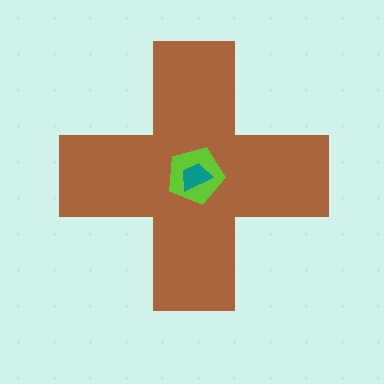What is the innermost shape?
The teal trapezoid.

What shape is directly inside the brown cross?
The lime pentagon.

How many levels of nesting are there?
3.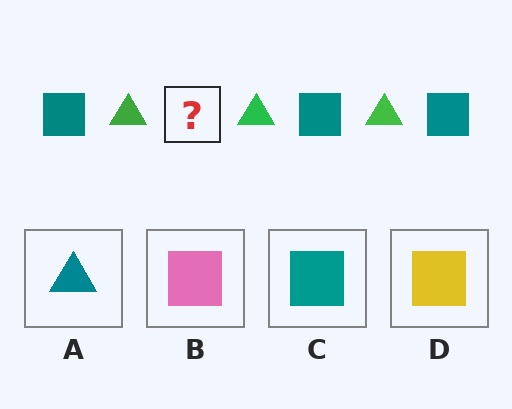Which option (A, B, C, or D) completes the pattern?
C.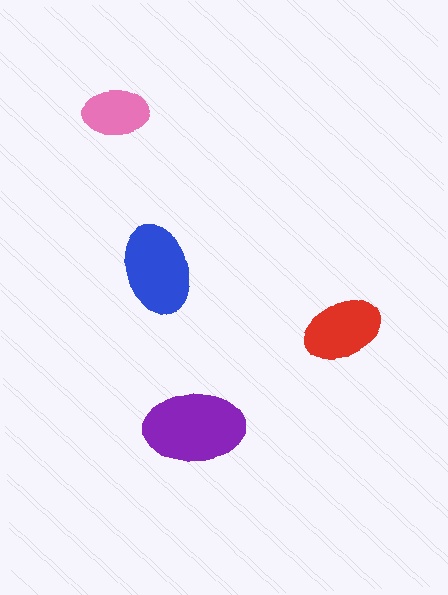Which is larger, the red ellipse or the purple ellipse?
The purple one.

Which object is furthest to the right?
The red ellipse is rightmost.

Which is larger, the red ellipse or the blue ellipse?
The blue one.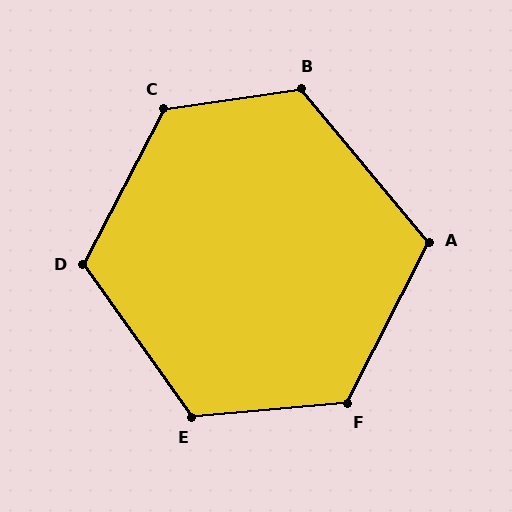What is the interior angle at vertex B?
Approximately 121 degrees (obtuse).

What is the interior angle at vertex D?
Approximately 117 degrees (obtuse).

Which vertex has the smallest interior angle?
A, at approximately 113 degrees.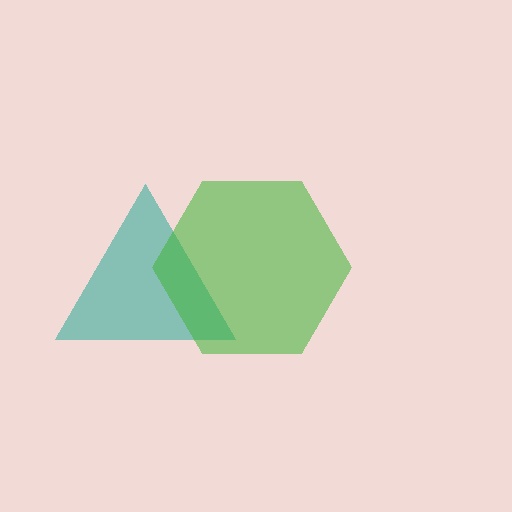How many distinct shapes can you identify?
There are 2 distinct shapes: a teal triangle, a green hexagon.